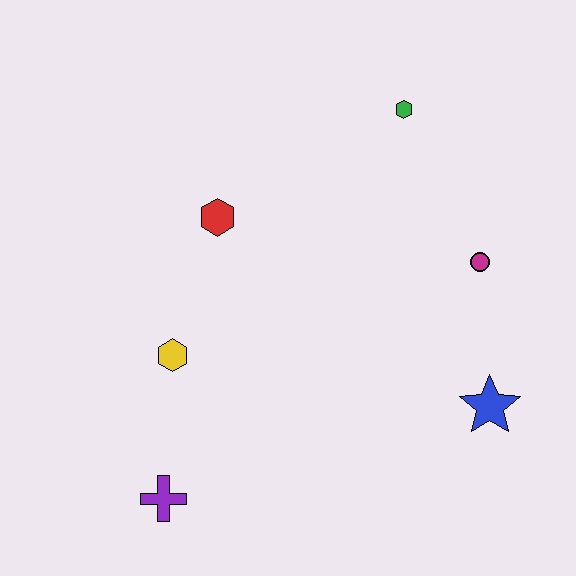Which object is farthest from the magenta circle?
The purple cross is farthest from the magenta circle.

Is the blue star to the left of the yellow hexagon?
No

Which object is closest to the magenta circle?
The blue star is closest to the magenta circle.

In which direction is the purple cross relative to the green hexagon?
The purple cross is below the green hexagon.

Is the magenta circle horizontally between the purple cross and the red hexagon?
No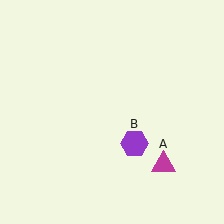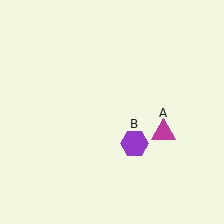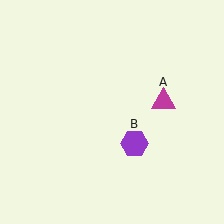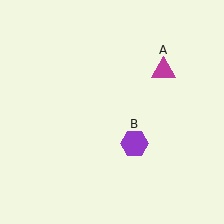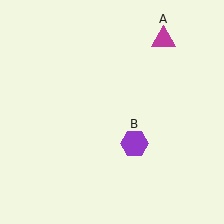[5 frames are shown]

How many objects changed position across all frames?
1 object changed position: magenta triangle (object A).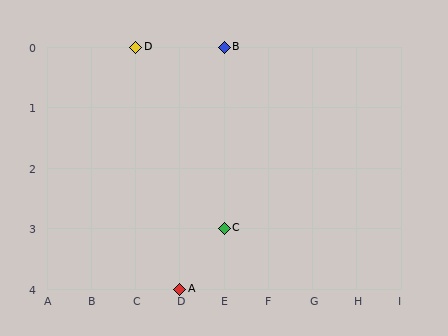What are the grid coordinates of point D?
Point D is at grid coordinates (C, 0).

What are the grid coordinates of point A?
Point A is at grid coordinates (D, 4).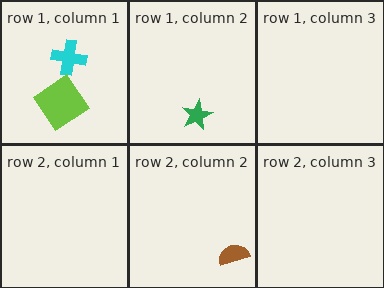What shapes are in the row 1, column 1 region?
The cyan cross, the lime diamond.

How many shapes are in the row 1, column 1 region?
2.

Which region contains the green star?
The row 1, column 2 region.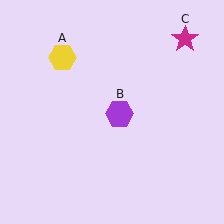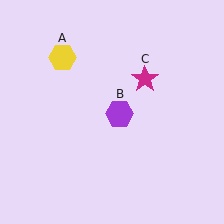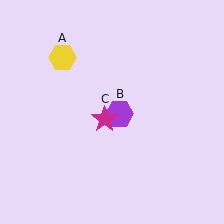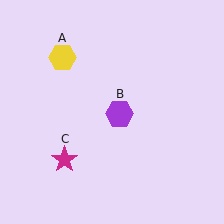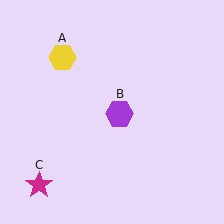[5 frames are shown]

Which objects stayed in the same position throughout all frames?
Yellow hexagon (object A) and purple hexagon (object B) remained stationary.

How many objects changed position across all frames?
1 object changed position: magenta star (object C).